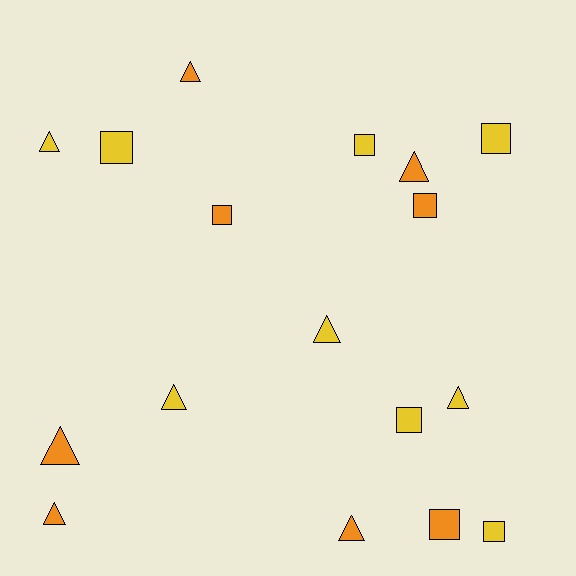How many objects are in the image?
There are 17 objects.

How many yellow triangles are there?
There are 4 yellow triangles.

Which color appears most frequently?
Yellow, with 9 objects.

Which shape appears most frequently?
Triangle, with 9 objects.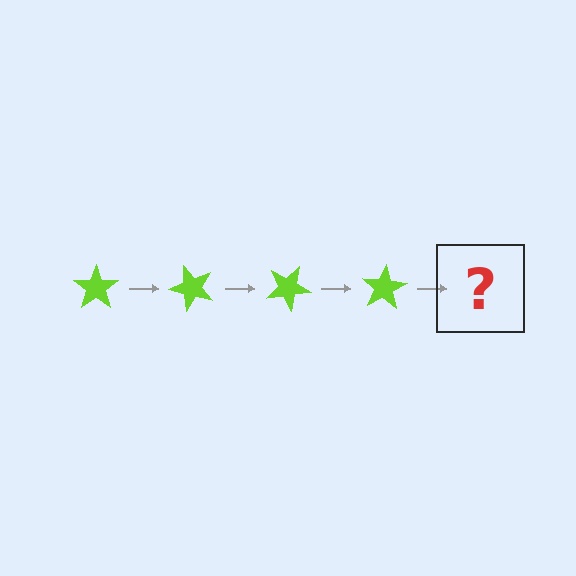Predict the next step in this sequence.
The next step is a lime star rotated 200 degrees.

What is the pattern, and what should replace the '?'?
The pattern is that the star rotates 50 degrees each step. The '?' should be a lime star rotated 200 degrees.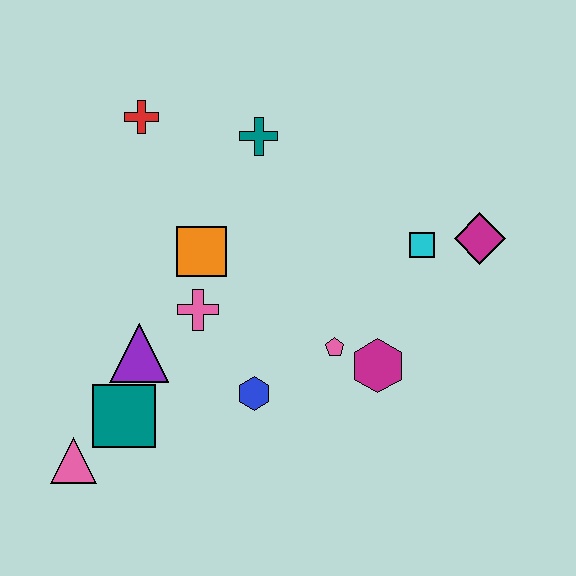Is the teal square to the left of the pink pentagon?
Yes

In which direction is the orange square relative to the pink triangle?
The orange square is above the pink triangle.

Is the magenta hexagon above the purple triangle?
No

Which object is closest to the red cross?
The teal cross is closest to the red cross.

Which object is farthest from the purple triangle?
The magenta diamond is farthest from the purple triangle.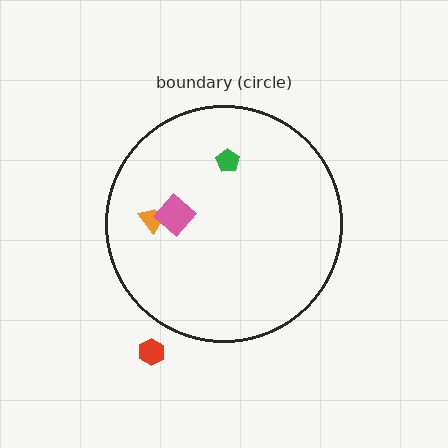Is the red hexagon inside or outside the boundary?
Outside.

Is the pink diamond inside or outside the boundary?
Inside.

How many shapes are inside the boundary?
3 inside, 1 outside.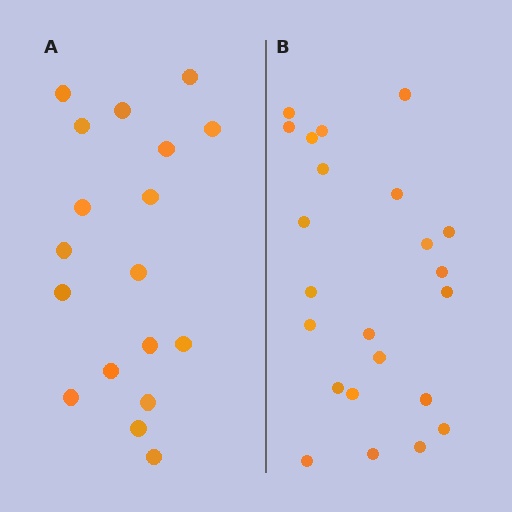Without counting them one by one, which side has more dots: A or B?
Region B (the right region) has more dots.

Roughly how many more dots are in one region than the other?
Region B has about 5 more dots than region A.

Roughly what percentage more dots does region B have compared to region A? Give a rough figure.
About 30% more.